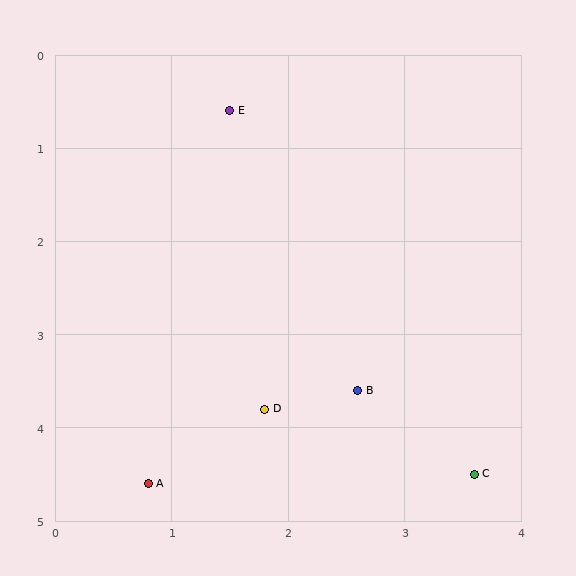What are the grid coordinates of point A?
Point A is at approximately (0.8, 4.6).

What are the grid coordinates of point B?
Point B is at approximately (2.6, 3.6).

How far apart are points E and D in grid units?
Points E and D are about 3.2 grid units apart.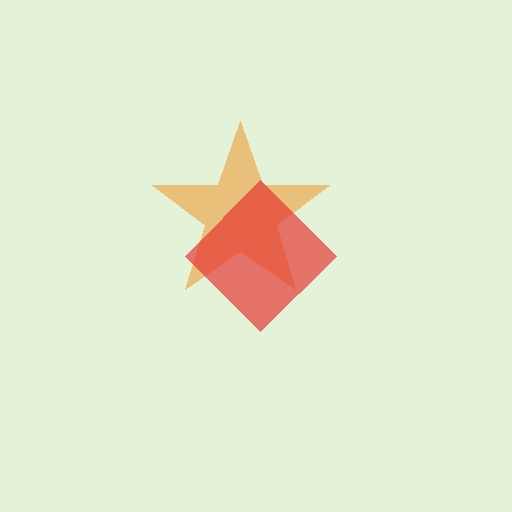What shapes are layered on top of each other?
The layered shapes are: an orange star, a red diamond.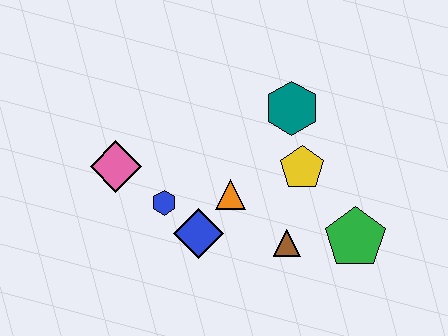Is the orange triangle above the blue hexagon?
Yes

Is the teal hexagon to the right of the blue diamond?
Yes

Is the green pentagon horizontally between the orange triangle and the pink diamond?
No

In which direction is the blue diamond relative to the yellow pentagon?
The blue diamond is to the left of the yellow pentagon.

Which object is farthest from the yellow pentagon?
The pink diamond is farthest from the yellow pentagon.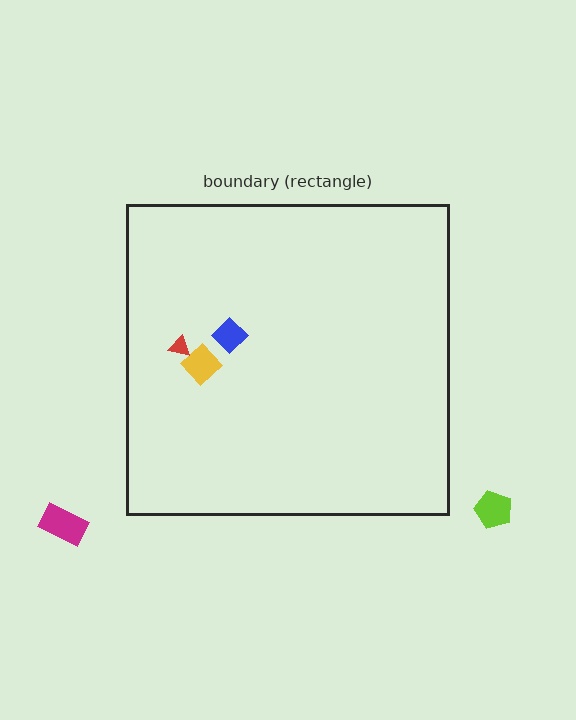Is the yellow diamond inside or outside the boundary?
Inside.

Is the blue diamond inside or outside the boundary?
Inside.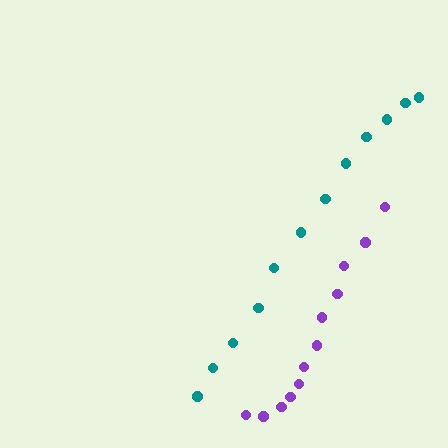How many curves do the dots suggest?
There are 2 distinct paths.